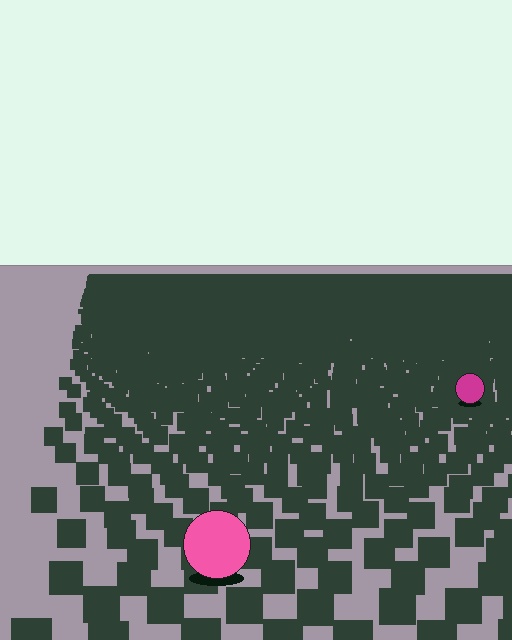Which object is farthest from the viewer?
The magenta circle is farthest from the viewer. It appears smaller and the ground texture around it is denser.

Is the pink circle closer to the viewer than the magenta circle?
Yes. The pink circle is closer — you can tell from the texture gradient: the ground texture is coarser near it.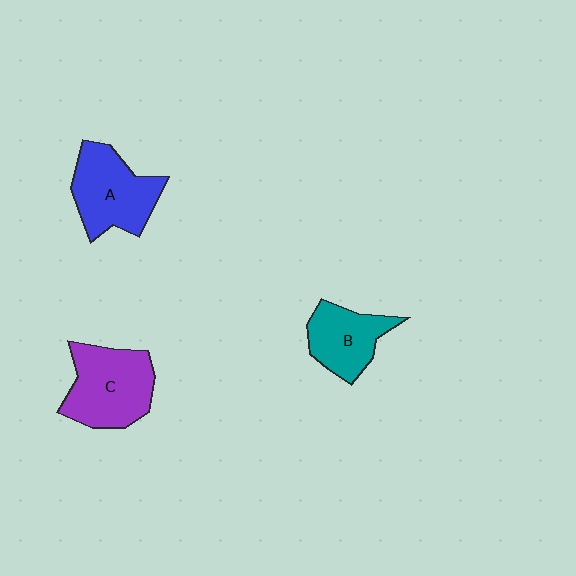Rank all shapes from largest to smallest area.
From largest to smallest: C (purple), A (blue), B (teal).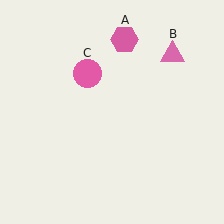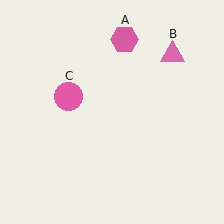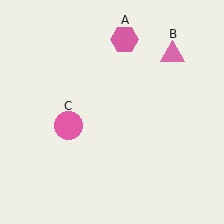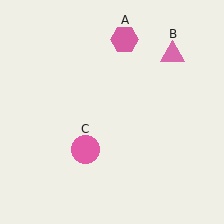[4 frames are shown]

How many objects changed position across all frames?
1 object changed position: pink circle (object C).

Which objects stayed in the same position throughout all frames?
Pink hexagon (object A) and pink triangle (object B) remained stationary.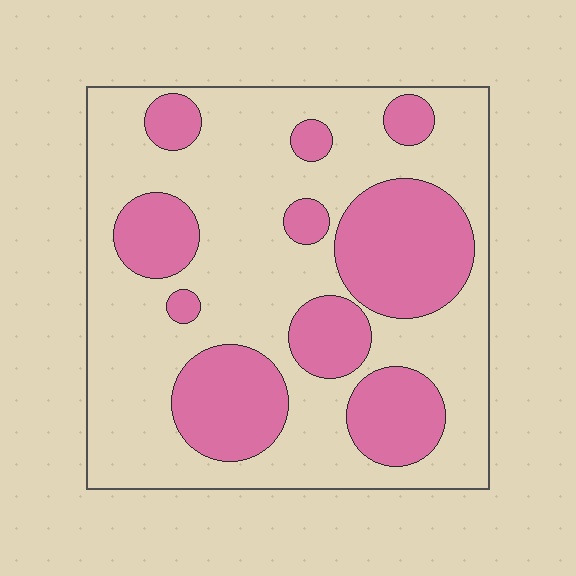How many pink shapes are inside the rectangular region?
10.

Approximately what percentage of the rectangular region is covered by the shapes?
Approximately 35%.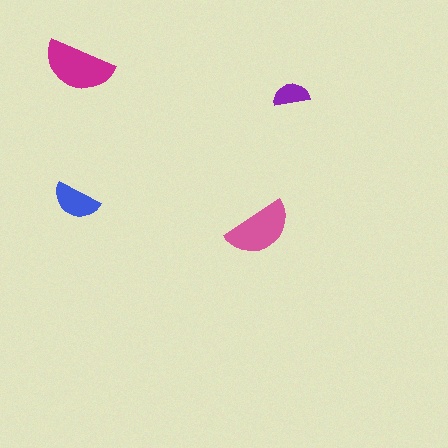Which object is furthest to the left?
The blue semicircle is leftmost.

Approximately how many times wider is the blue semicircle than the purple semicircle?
About 1.5 times wider.